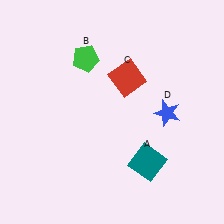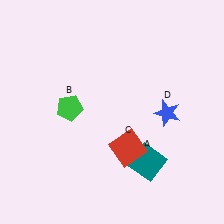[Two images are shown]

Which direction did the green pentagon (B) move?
The green pentagon (B) moved down.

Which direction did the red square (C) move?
The red square (C) moved down.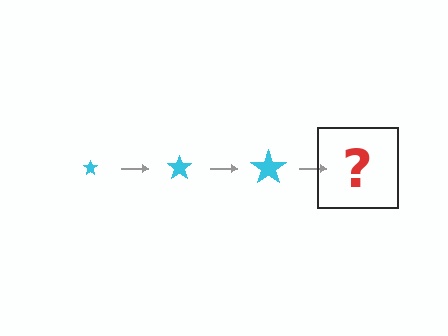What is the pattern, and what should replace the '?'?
The pattern is that the star gets progressively larger each step. The '?' should be a cyan star, larger than the previous one.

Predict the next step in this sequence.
The next step is a cyan star, larger than the previous one.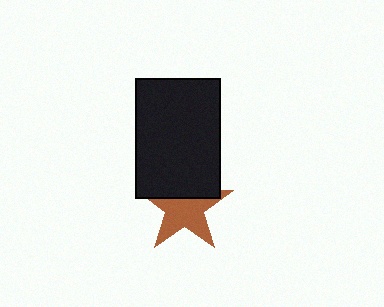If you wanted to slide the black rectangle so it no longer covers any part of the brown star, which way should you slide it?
Slide it up — that is the most direct way to separate the two shapes.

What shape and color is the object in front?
The object in front is a black rectangle.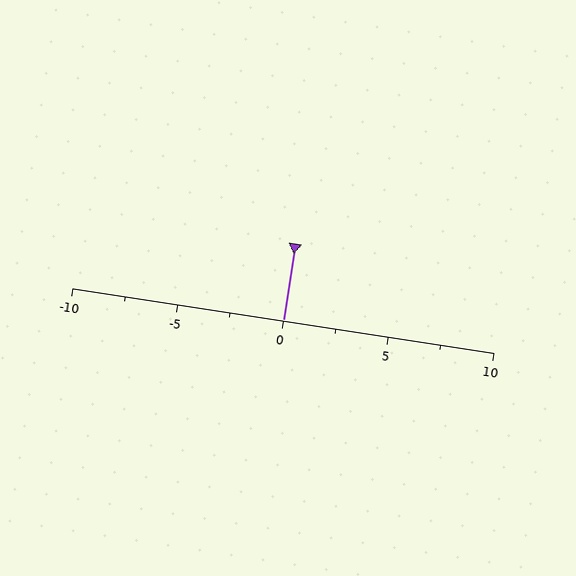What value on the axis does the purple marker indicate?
The marker indicates approximately 0.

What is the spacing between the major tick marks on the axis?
The major ticks are spaced 5 apart.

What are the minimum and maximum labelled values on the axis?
The axis runs from -10 to 10.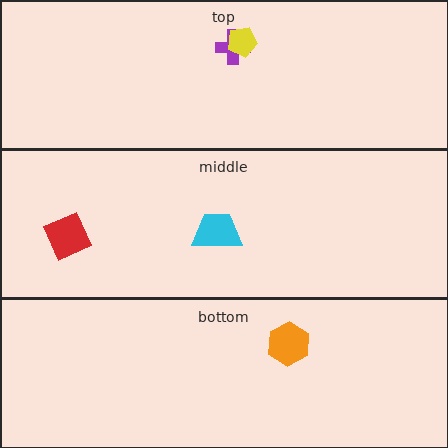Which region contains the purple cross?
The top region.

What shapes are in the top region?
The purple cross, the yellow pentagon.